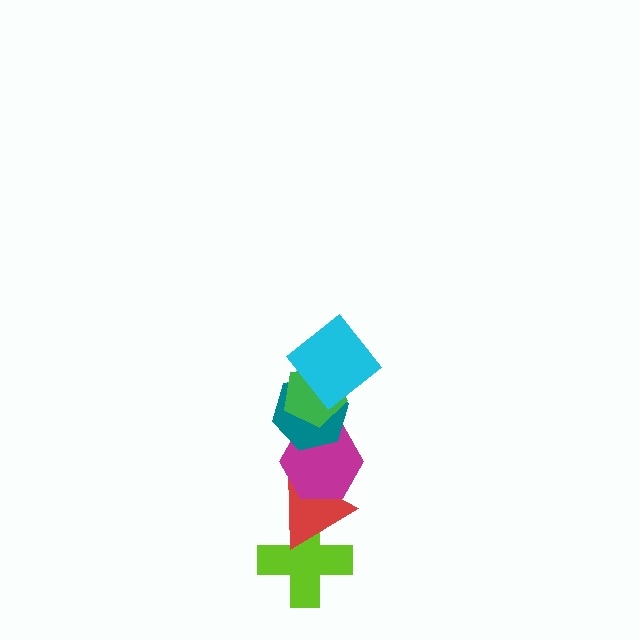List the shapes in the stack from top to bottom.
From top to bottom: the cyan diamond, the green pentagon, the teal hexagon, the magenta hexagon, the red triangle, the lime cross.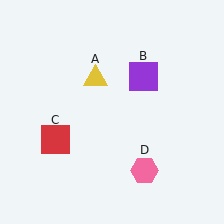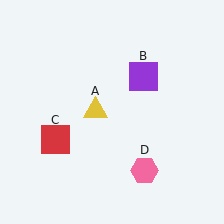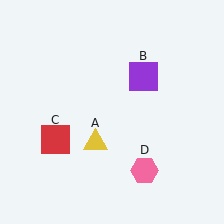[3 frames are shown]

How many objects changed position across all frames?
1 object changed position: yellow triangle (object A).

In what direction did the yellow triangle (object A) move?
The yellow triangle (object A) moved down.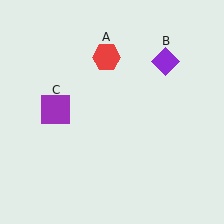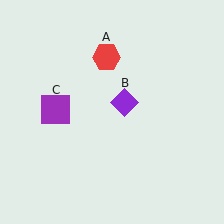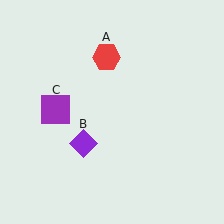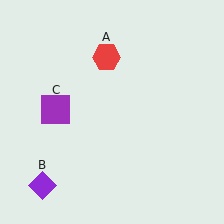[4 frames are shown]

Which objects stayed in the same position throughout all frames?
Red hexagon (object A) and purple square (object C) remained stationary.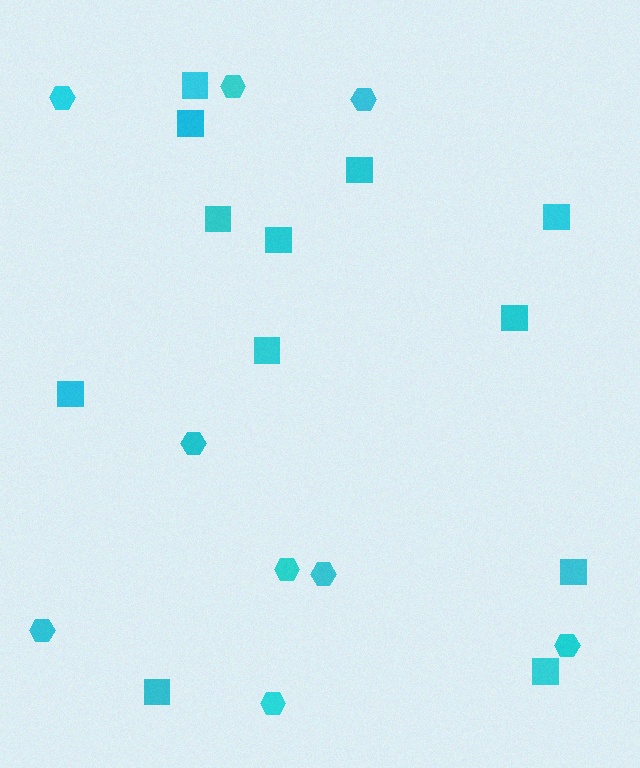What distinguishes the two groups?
There are 2 groups: one group of squares (12) and one group of hexagons (9).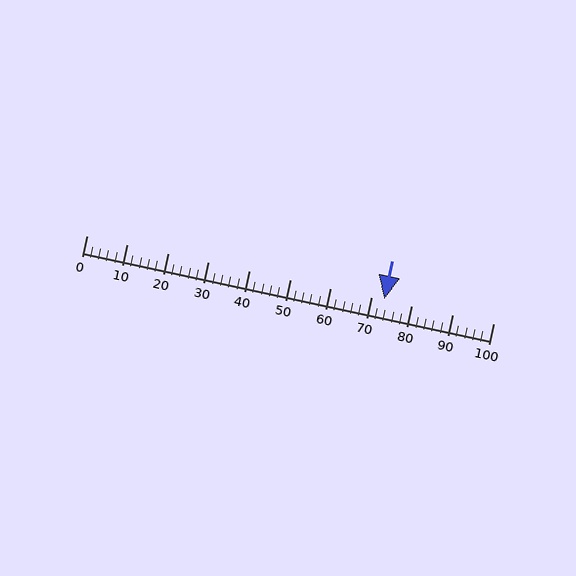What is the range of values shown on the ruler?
The ruler shows values from 0 to 100.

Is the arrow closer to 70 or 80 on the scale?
The arrow is closer to 70.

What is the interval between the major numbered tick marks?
The major tick marks are spaced 10 units apart.